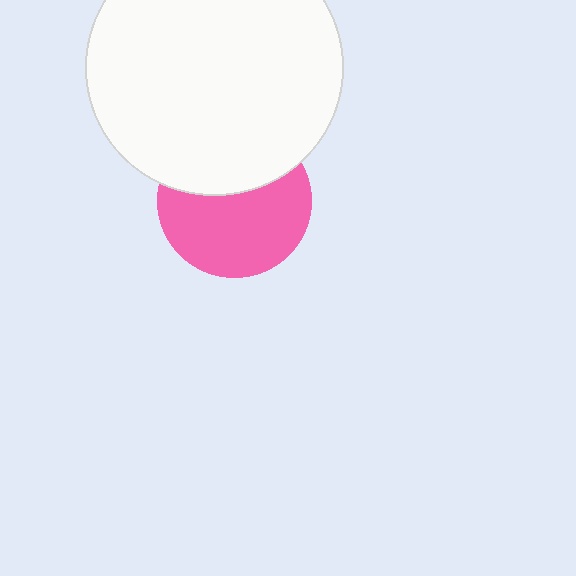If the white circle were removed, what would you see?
You would see the complete pink circle.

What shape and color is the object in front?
The object in front is a white circle.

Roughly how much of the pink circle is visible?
About half of it is visible (roughly 61%).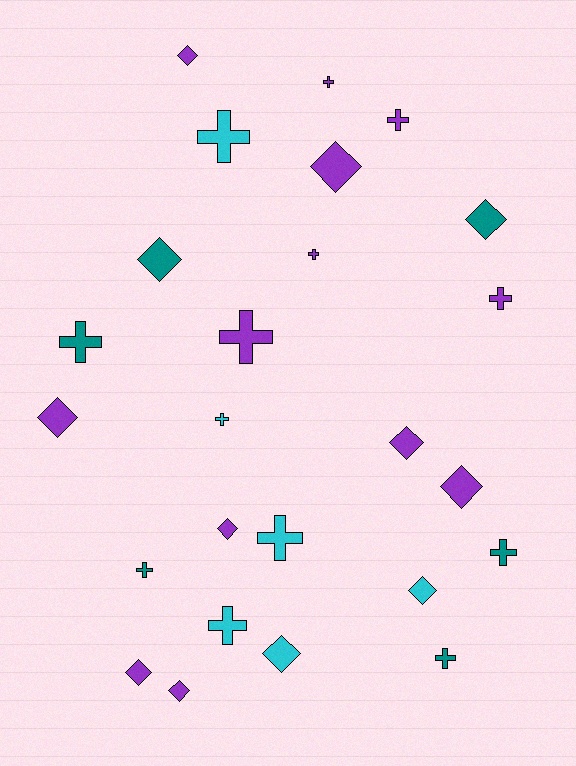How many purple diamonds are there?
There are 8 purple diamonds.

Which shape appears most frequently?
Cross, with 13 objects.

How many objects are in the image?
There are 25 objects.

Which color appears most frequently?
Purple, with 13 objects.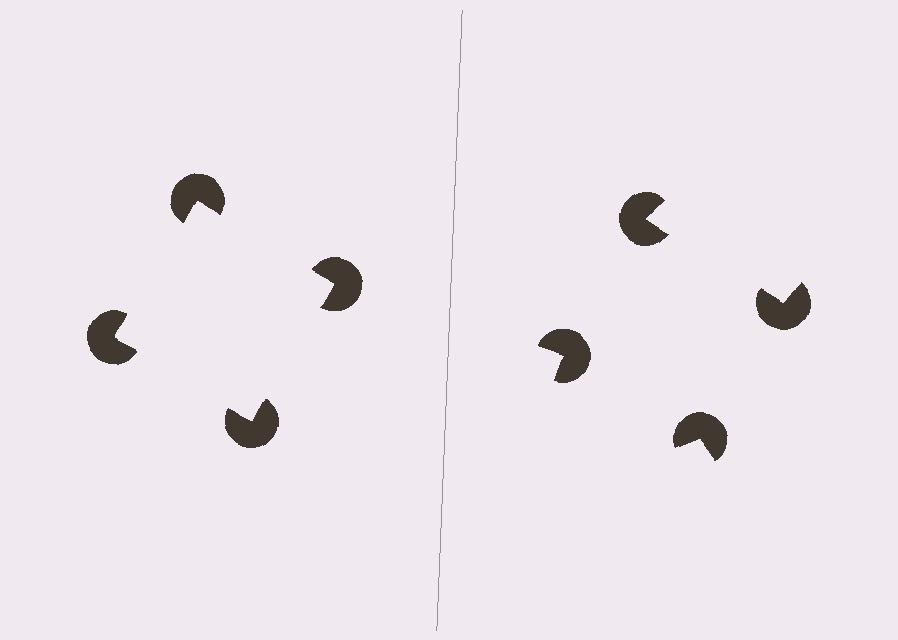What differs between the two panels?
The pac-man discs are positioned identically on both sides; only the wedge orientations differ. On the left they align to a square; on the right they are misaligned.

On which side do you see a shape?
An illusory square appears on the left side. On the right side the wedge cuts are rotated, so no coherent shape forms.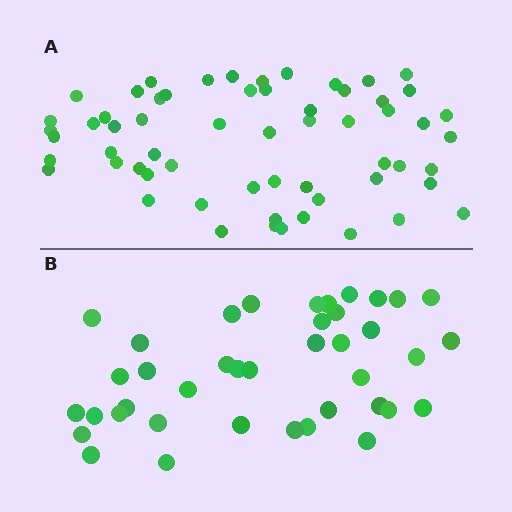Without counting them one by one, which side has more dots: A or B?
Region A (the top region) has more dots.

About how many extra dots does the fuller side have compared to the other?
Region A has approximately 20 more dots than region B.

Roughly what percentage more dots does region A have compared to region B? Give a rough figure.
About 50% more.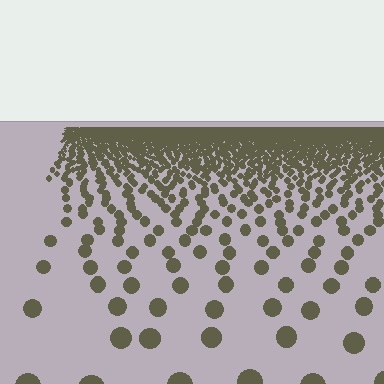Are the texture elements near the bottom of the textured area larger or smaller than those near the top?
Larger. Near the bottom, elements are closer to the viewer and appear at a bigger on-screen size.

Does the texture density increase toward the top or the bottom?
Density increases toward the top.